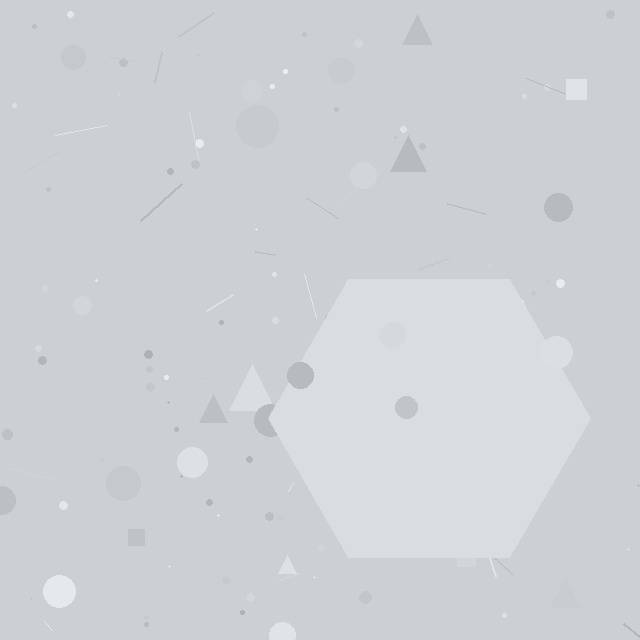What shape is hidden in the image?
A hexagon is hidden in the image.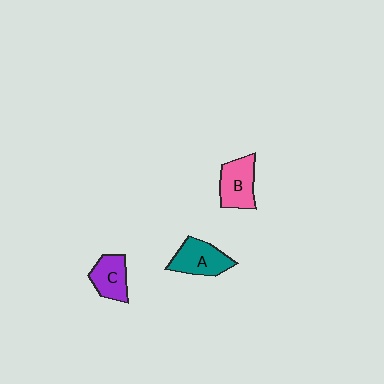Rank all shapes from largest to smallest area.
From largest to smallest: A (teal), B (pink), C (purple).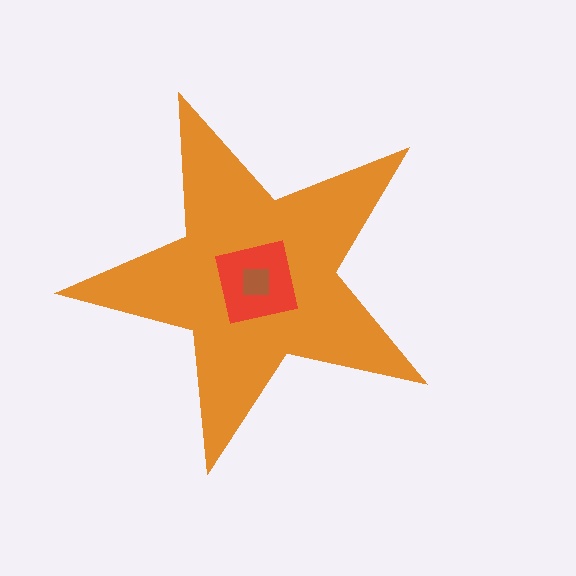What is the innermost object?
The brown square.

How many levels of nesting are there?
3.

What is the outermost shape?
The orange star.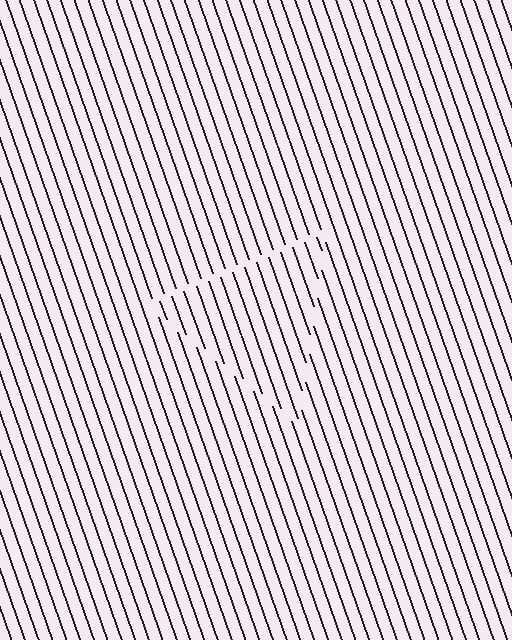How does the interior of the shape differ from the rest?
The interior of the shape contains the same grating, shifted by half a period — the contour is defined by the phase discontinuity where line-ends from the inner and outer gratings abut.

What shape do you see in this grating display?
An illusory triangle. The interior of the shape contains the same grating, shifted by half a period — the contour is defined by the phase discontinuity where line-ends from the inner and outer gratings abut.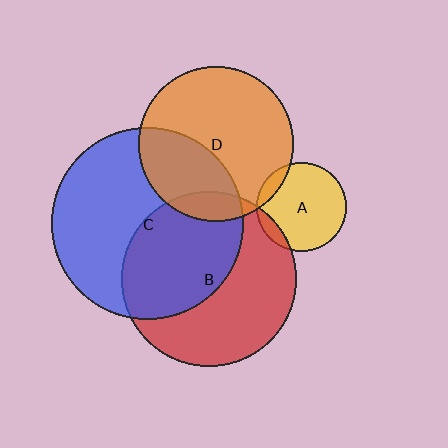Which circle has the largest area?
Circle C (blue).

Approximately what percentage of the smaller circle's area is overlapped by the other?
Approximately 35%.